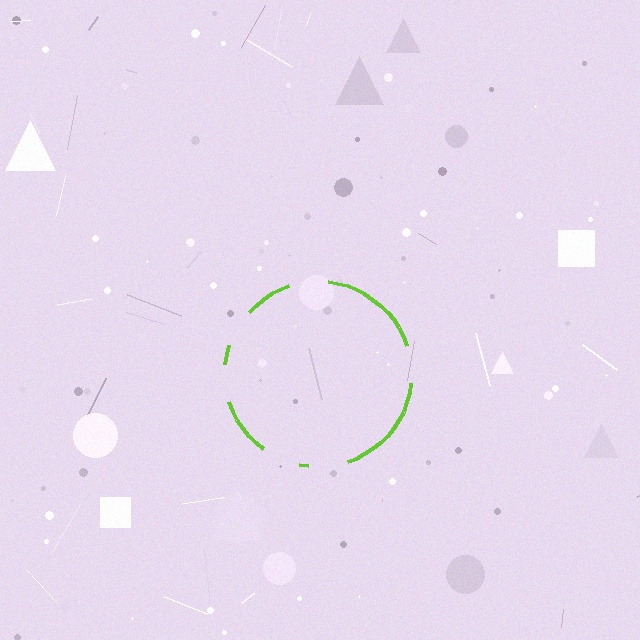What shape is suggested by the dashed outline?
The dashed outline suggests a circle.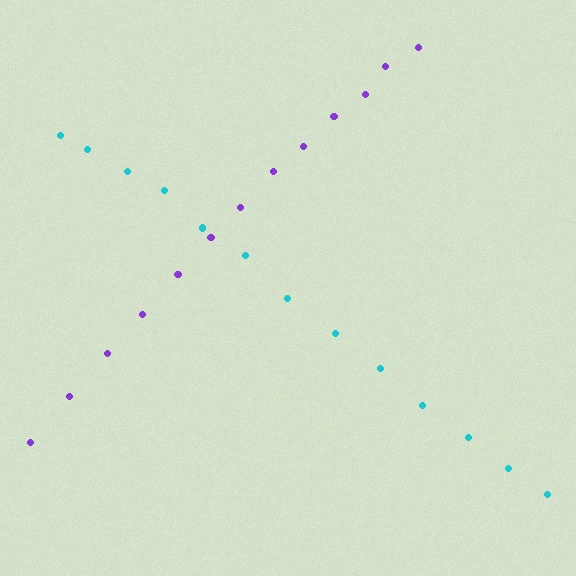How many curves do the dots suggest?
There are 2 distinct paths.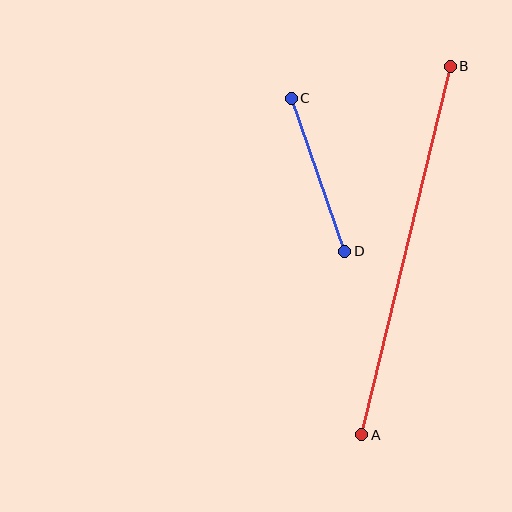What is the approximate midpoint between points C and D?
The midpoint is at approximately (318, 175) pixels.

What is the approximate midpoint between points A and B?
The midpoint is at approximately (406, 250) pixels.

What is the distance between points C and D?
The distance is approximately 162 pixels.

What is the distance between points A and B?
The distance is approximately 379 pixels.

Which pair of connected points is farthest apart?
Points A and B are farthest apart.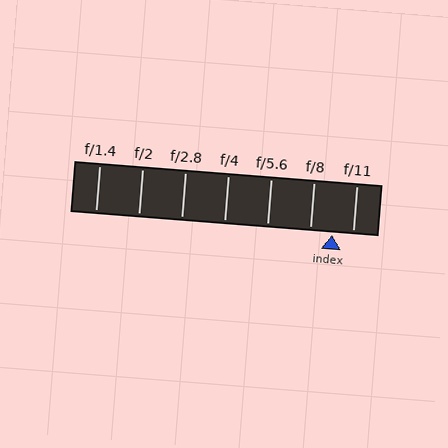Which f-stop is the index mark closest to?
The index mark is closest to f/11.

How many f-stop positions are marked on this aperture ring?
There are 7 f-stop positions marked.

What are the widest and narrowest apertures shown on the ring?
The widest aperture shown is f/1.4 and the narrowest is f/11.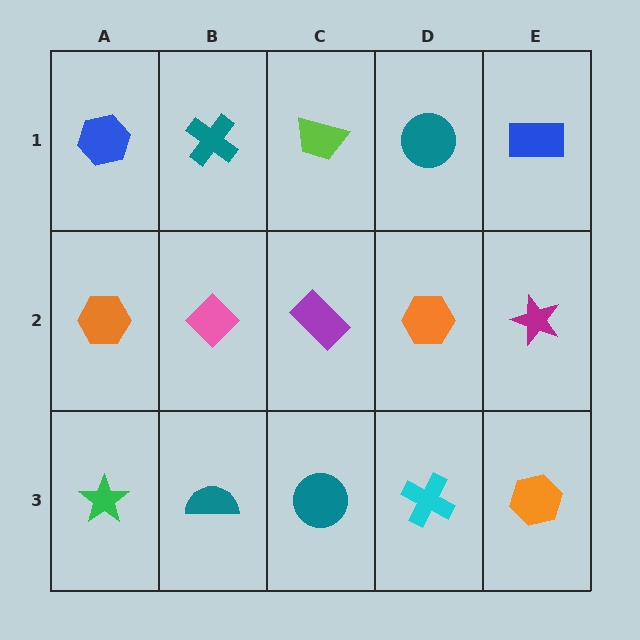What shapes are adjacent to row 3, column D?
An orange hexagon (row 2, column D), a teal circle (row 3, column C), an orange hexagon (row 3, column E).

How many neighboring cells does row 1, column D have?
3.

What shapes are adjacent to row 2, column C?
A lime trapezoid (row 1, column C), a teal circle (row 3, column C), a pink diamond (row 2, column B), an orange hexagon (row 2, column D).